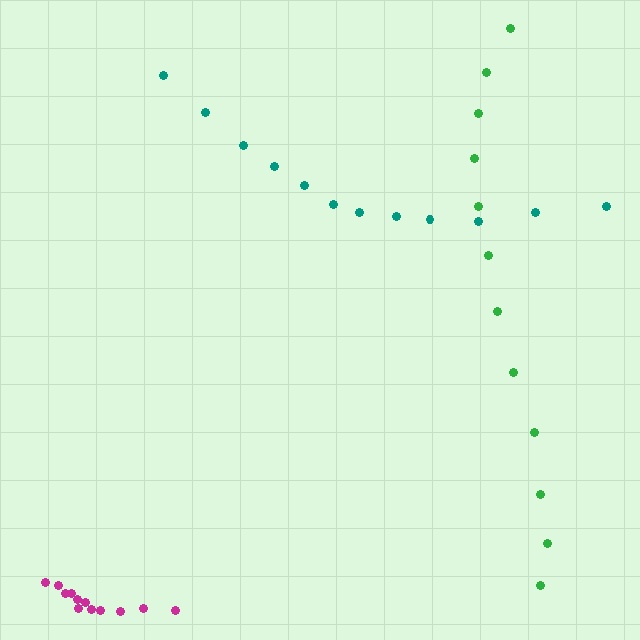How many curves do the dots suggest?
There are 3 distinct paths.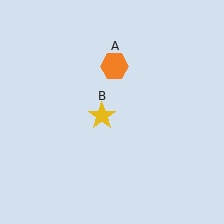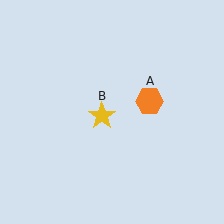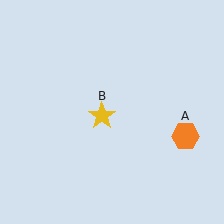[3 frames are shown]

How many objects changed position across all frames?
1 object changed position: orange hexagon (object A).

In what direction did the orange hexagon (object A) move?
The orange hexagon (object A) moved down and to the right.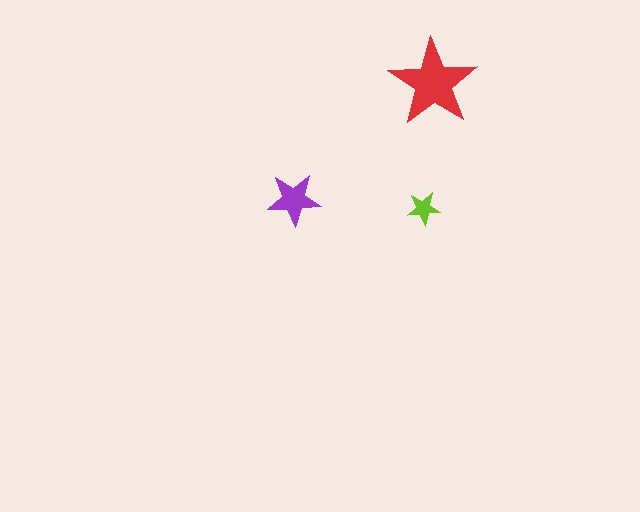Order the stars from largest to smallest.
the red one, the purple one, the lime one.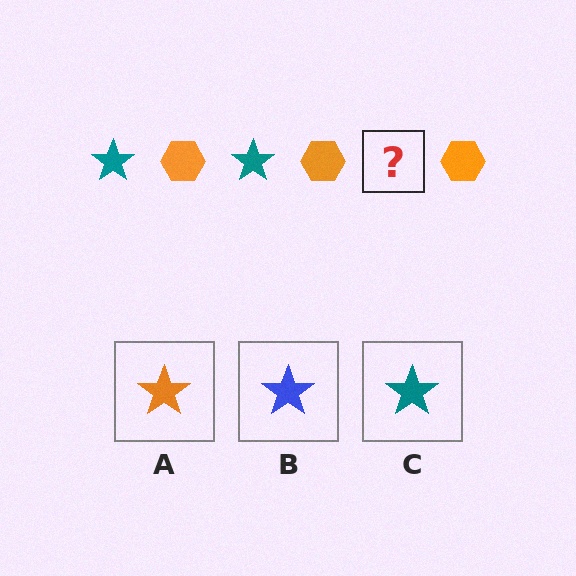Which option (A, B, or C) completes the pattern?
C.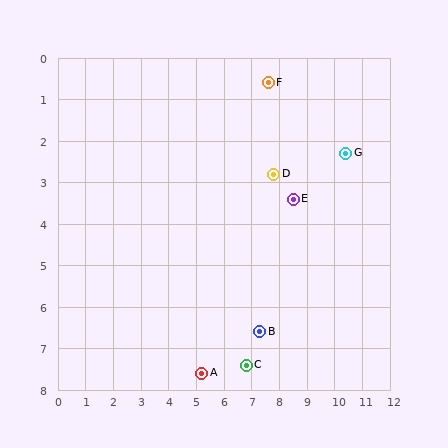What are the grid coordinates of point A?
Point A is at approximately (5.2, 7.6).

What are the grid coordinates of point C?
Point C is at approximately (6.8, 7.4).